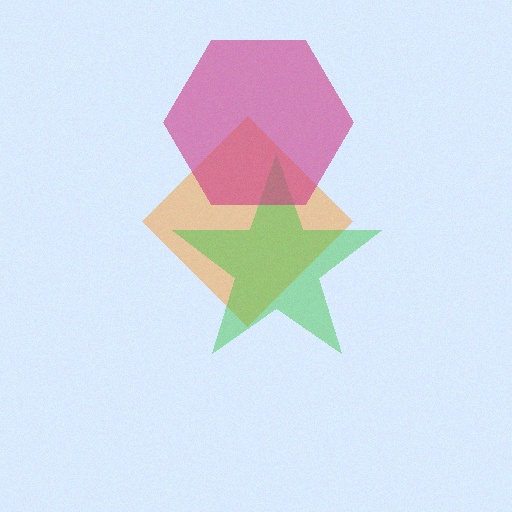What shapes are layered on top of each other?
The layered shapes are: an orange diamond, a green star, a magenta hexagon.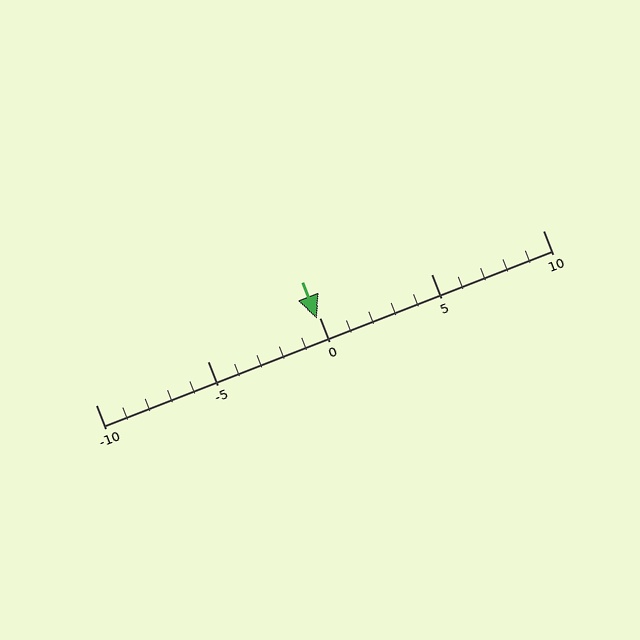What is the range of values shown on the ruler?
The ruler shows values from -10 to 10.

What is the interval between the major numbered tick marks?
The major tick marks are spaced 5 units apart.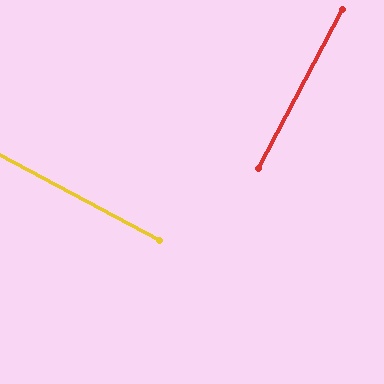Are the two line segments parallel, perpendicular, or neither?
Perpendicular — they meet at approximately 90°.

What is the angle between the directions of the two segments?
Approximately 90 degrees.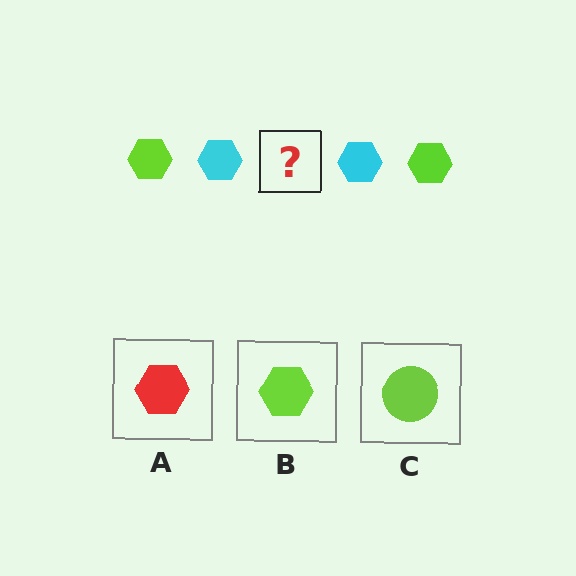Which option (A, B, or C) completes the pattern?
B.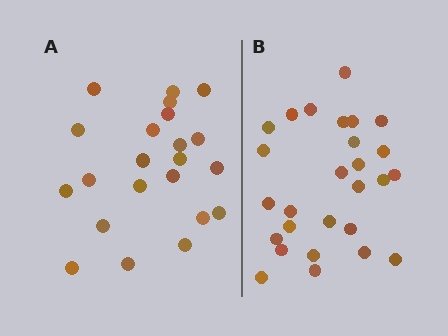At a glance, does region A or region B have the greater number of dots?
Region B (the right region) has more dots.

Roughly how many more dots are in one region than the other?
Region B has about 5 more dots than region A.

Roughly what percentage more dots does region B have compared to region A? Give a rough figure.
About 25% more.